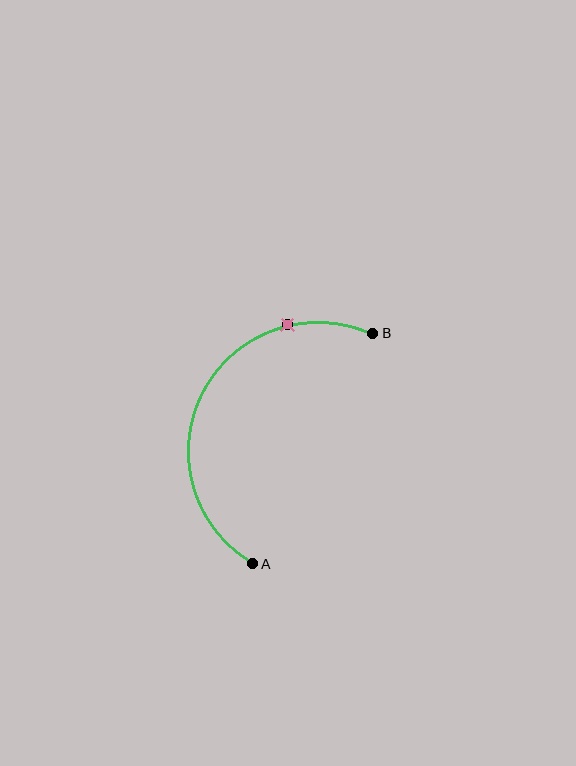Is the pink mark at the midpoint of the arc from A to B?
No. The pink mark lies on the arc but is closer to endpoint B. The arc midpoint would be at the point on the curve equidistant along the arc from both A and B.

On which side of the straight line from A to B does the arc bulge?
The arc bulges to the left of the straight line connecting A and B.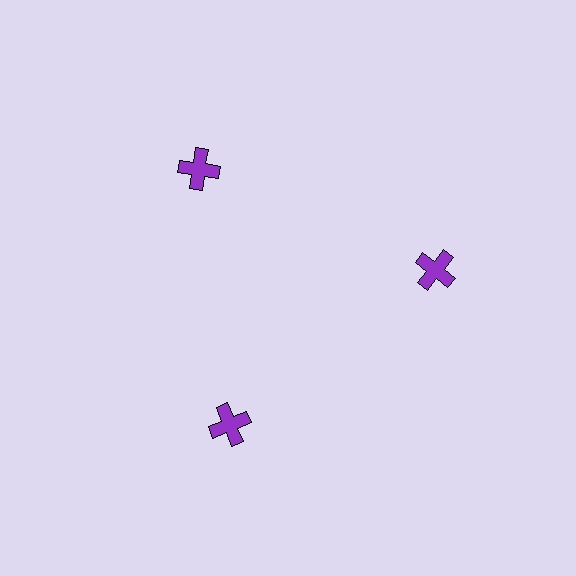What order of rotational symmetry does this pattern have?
This pattern has 3-fold rotational symmetry.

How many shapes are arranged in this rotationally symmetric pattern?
There are 3 shapes, arranged in 3 groups of 1.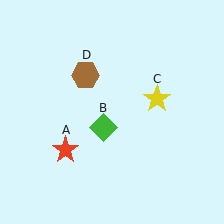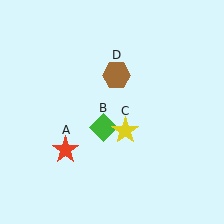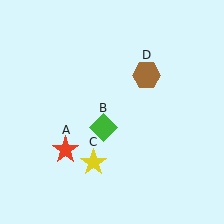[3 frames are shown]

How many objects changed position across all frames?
2 objects changed position: yellow star (object C), brown hexagon (object D).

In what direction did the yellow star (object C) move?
The yellow star (object C) moved down and to the left.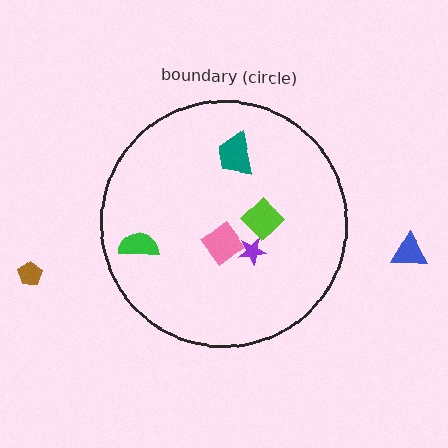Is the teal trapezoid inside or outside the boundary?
Inside.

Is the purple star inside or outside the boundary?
Inside.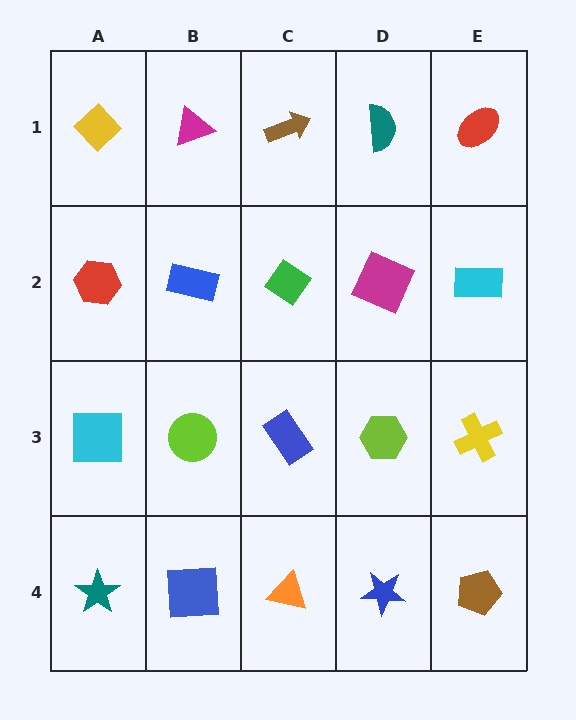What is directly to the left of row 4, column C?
A blue square.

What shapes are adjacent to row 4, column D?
A lime hexagon (row 3, column D), an orange triangle (row 4, column C), a brown pentagon (row 4, column E).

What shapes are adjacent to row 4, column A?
A cyan square (row 3, column A), a blue square (row 4, column B).